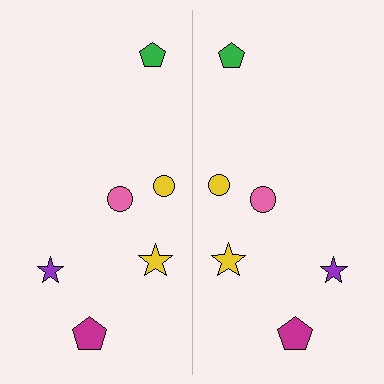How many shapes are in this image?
There are 12 shapes in this image.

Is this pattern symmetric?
Yes, this pattern has bilateral (reflection) symmetry.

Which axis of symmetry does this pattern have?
The pattern has a vertical axis of symmetry running through the center of the image.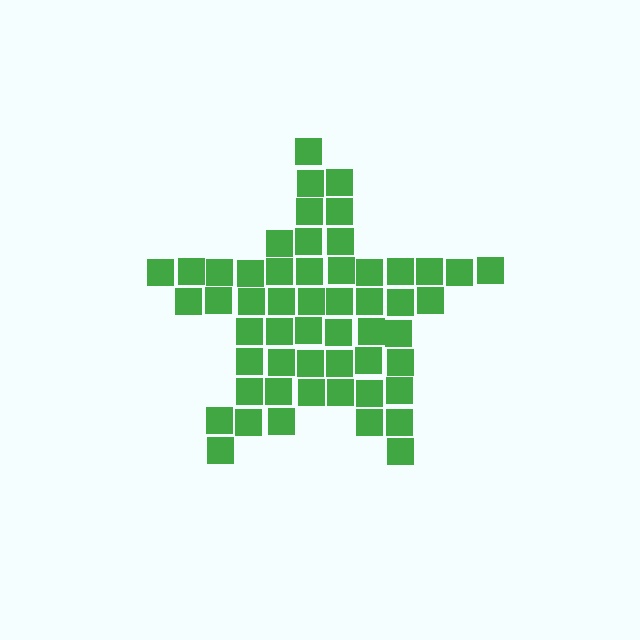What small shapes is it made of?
It is made of small squares.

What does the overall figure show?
The overall figure shows a star.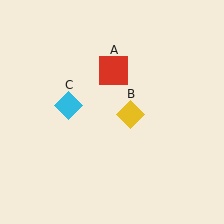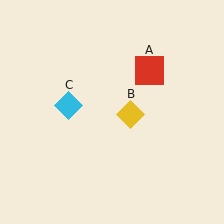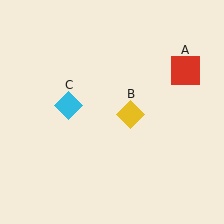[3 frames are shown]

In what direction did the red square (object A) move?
The red square (object A) moved right.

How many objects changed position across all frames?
1 object changed position: red square (object A).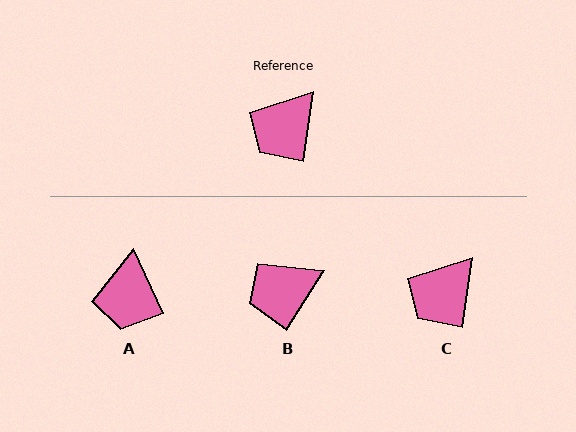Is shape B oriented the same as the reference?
No, it is off by about 25 degrees.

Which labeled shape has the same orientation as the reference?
C.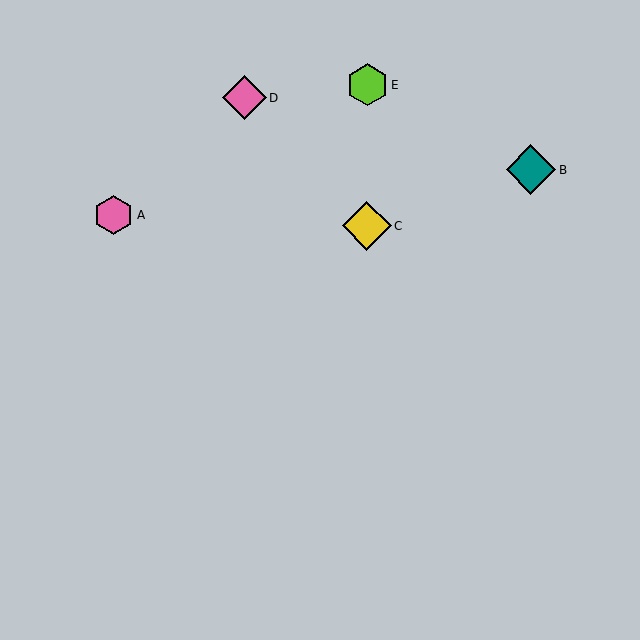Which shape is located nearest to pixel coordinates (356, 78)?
The lime hexagon (labeled E) at (367, 85) is nearest to that location.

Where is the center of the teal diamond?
The center of the teal diamond is at (531, 170).